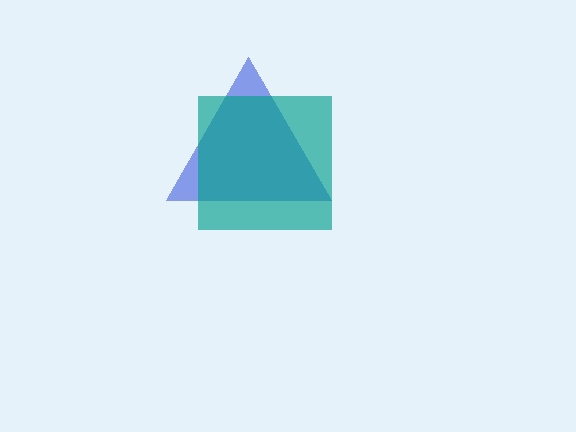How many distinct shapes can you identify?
There are 2 distinct shapes: a blue triangle, a teal square.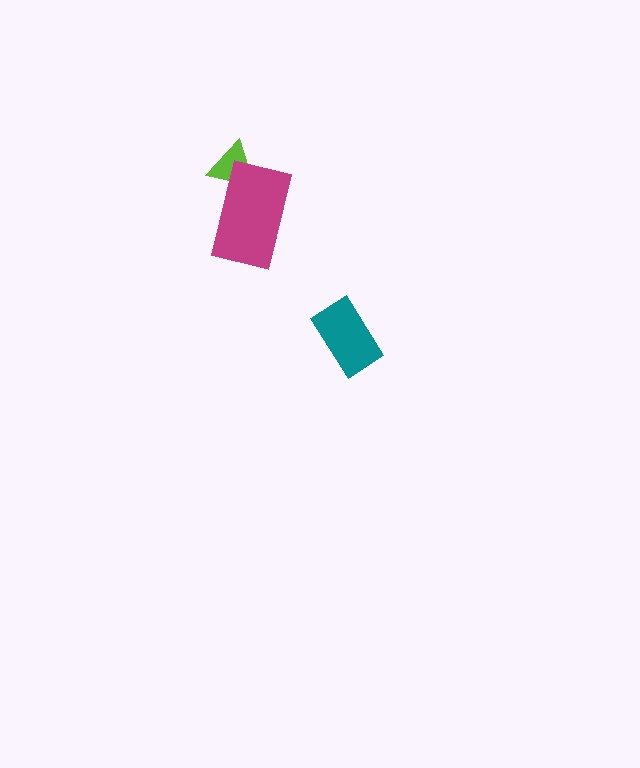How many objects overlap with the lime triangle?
1 object overlaps with the lime triangle.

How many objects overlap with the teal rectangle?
0 objects overlap with the teal rectangle.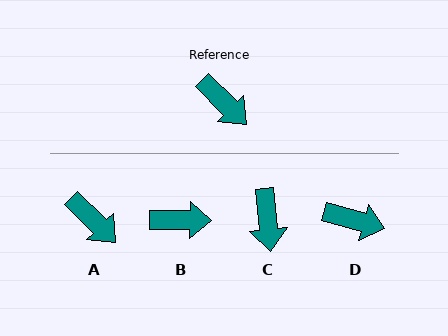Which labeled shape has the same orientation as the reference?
A.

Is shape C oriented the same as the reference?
No, it is off by about 39 degrees.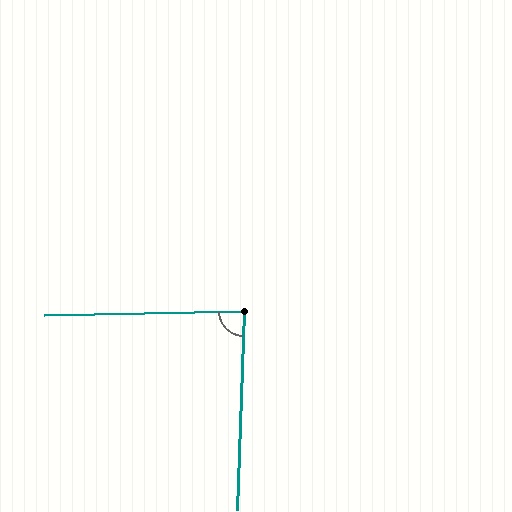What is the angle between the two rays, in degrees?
Approximately 87 degrees.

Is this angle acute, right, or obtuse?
It is approximately a right angle.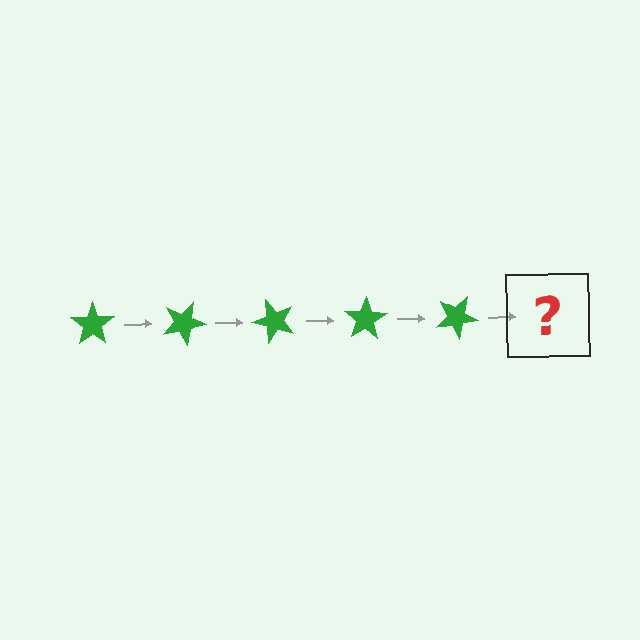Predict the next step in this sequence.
The next step is a green star rotated 125 degrees.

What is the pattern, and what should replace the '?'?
The pattern is that the star rotates 25 degrees each step. The '?' should be a green star rotated 125 degrees.